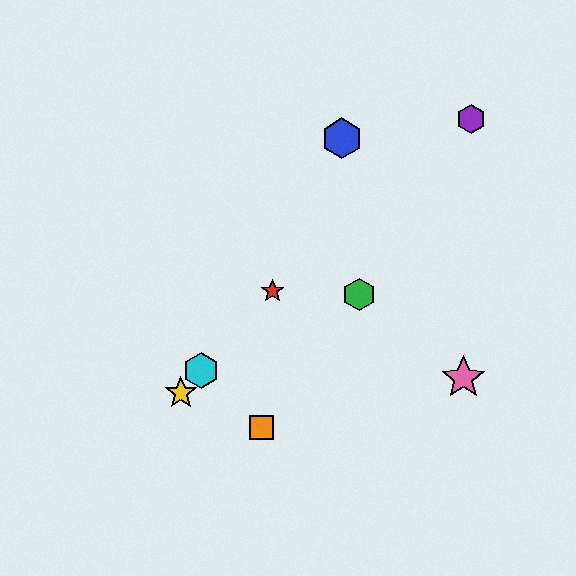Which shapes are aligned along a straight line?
The red star, the yellow star, the cyan hexagon are aligned along a straight line.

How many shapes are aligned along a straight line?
3 shapes (the red star, the yellow star, the cyan hexagon) are aligned along a straight line.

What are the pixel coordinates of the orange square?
The orange square is at (261, 427).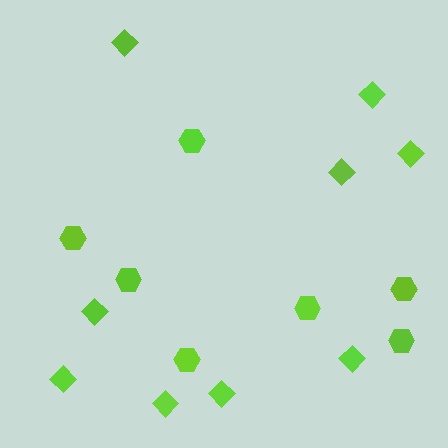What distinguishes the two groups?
There are 2 groups: one group of hexagons (7) and one group of diamonds (9).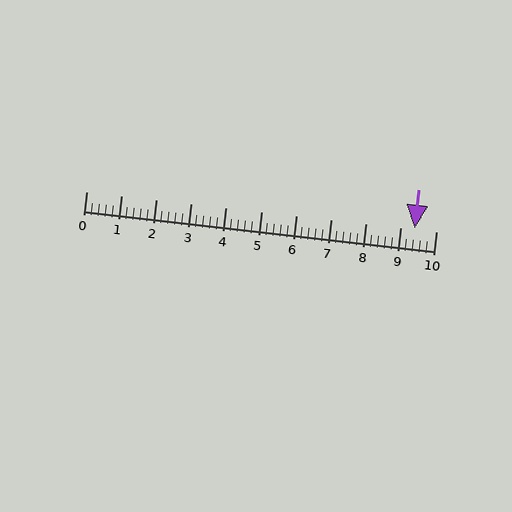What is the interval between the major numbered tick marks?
The major tick marks are spaced 1 units apart.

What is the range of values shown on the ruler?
The ruler shows values from 0 to 10.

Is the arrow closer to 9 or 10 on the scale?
The arrow is closer to 9.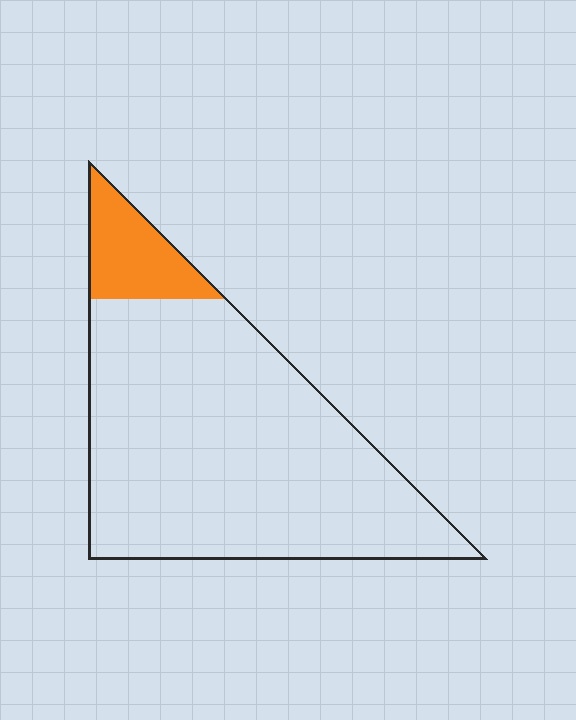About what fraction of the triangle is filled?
About one eighth (1/8).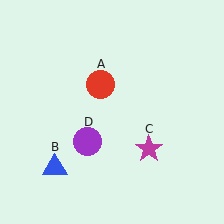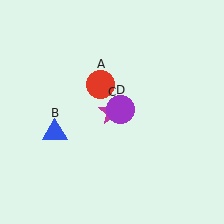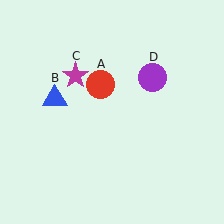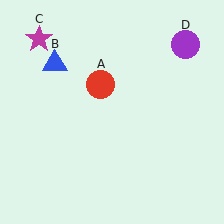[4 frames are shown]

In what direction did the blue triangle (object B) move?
The blue triangle (object B) moved up.